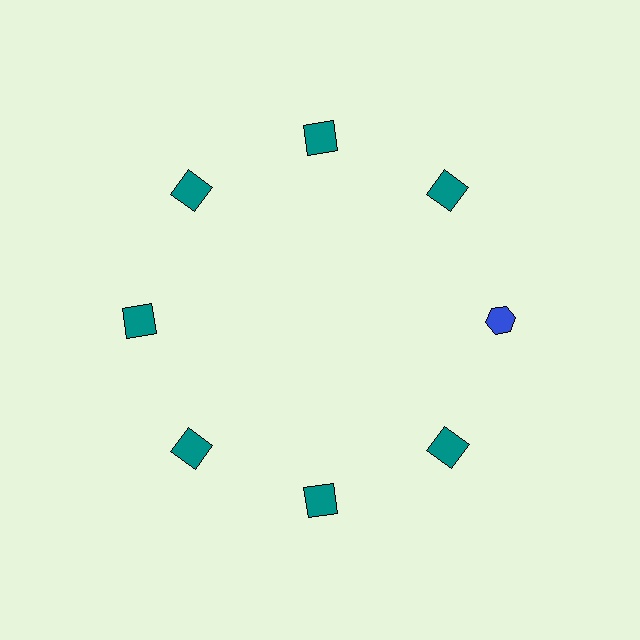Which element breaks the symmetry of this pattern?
The blue hexagon at roughly the 3 o'clock position breaks the symmetry. All other shapes are teal squares.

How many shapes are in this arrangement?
There are 8 shapes arranged in a ring pattern.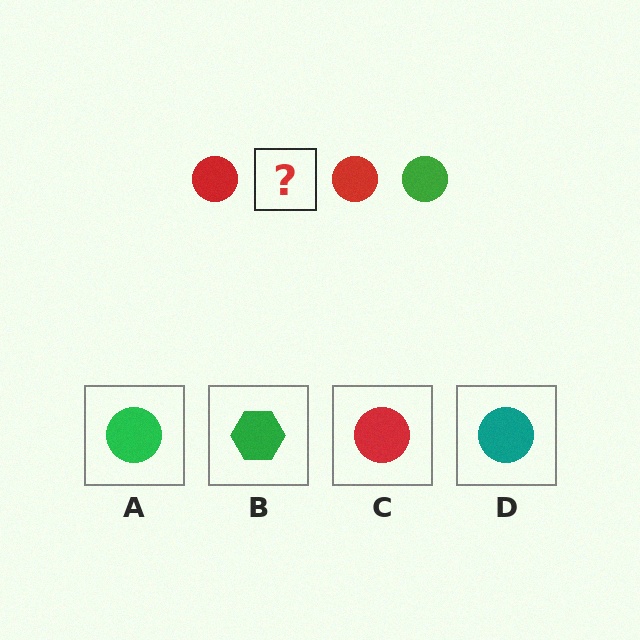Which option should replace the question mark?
Option A.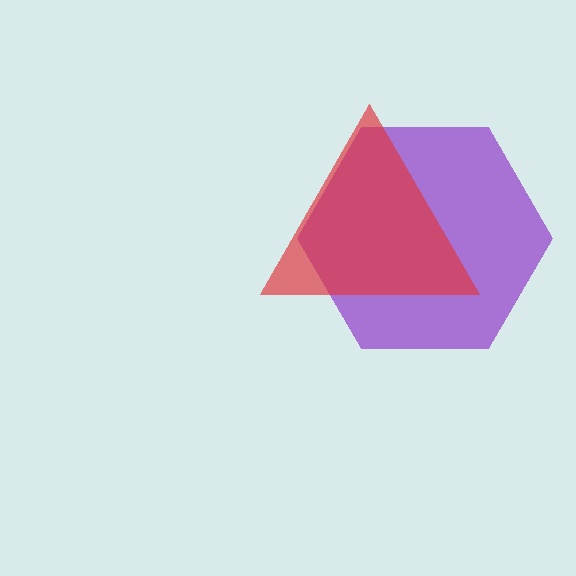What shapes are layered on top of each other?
The layered shapes are: a purple hexagon, a red triangle.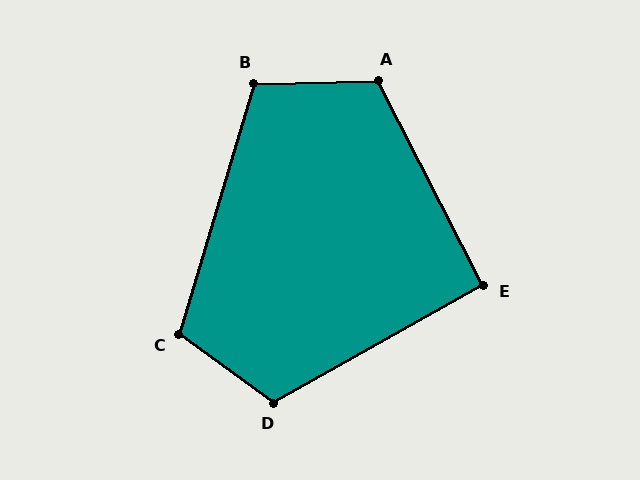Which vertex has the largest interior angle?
A, at approximately 116 degrees.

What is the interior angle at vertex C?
Approximately 109 degrees (obtuse).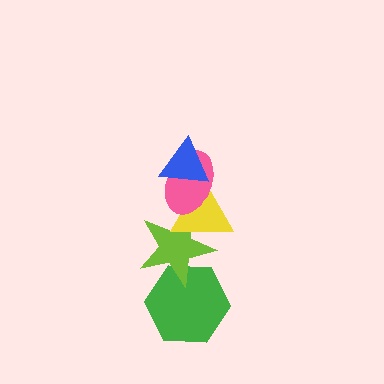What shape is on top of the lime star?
The yellow triangle is on top of the lime star.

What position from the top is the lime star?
The lime star is 4th from the top.